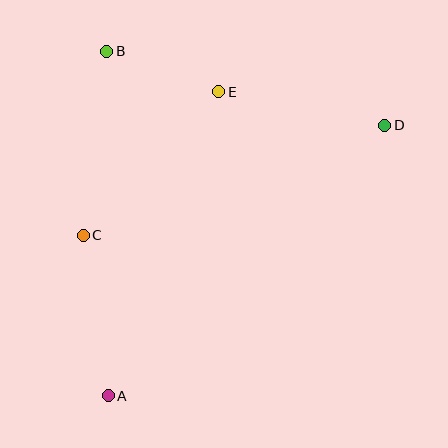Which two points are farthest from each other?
Points A and D are farthest from each other.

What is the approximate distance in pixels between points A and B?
The distance between A and B is approximately 345 pixels.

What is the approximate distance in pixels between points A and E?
The distance between A and E is approximately 323 pixels.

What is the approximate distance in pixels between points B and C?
The distance between B and C is approximately 186 pixels.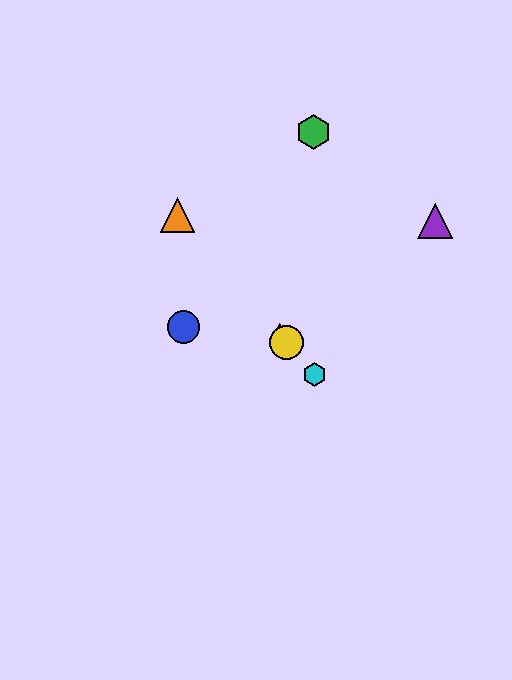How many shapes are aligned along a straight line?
4 shapes (the red triangle, the yellow circle, the orange triangle, the cyan hexagon) are aligned along a straight line.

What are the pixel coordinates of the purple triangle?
The purple triangle is at (435, 221).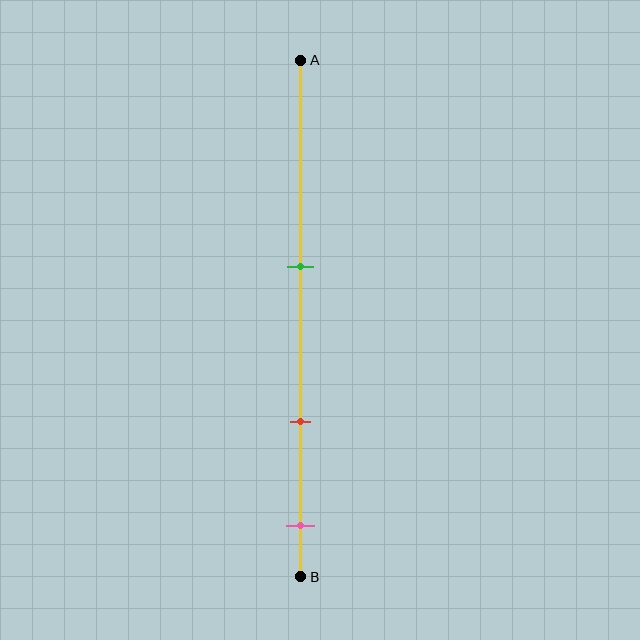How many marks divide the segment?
There are 3 marks dividing the segment.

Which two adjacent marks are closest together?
The red and pink marks are the closest adjacent pair.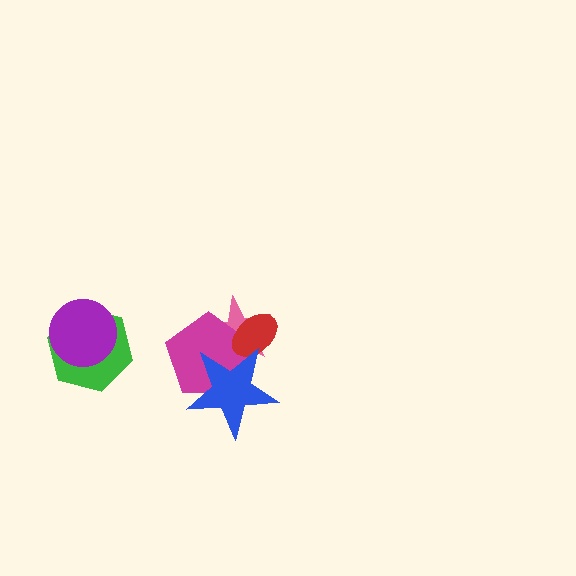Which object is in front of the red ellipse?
The blue star is in front of the red ellipse.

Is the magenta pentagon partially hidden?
Yes, it is partially covered by another shape.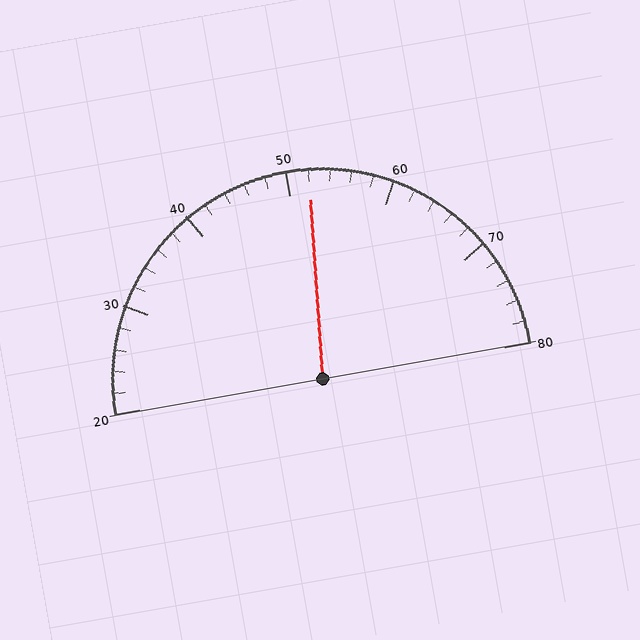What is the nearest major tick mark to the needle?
The nearest major tick mark is 50.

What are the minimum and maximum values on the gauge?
The gauge ranges from 20 to 80.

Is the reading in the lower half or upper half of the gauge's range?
The reading is in the upper half of the range (20 to 80).